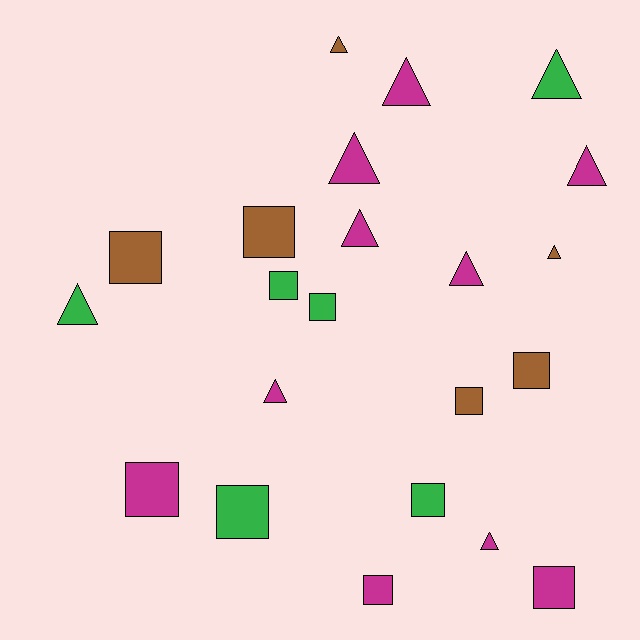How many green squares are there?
There are 4 green squares.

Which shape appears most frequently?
Triangle, with 11 objects.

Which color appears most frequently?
Magenta, with 10 objects.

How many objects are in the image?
There are 22 objects.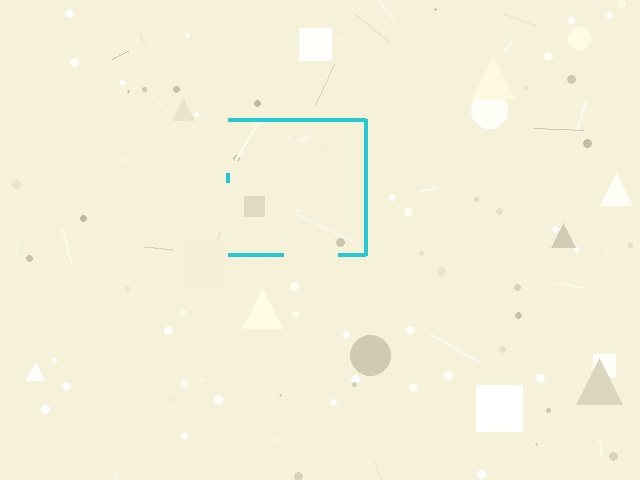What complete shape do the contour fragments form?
The contour fragments form a square.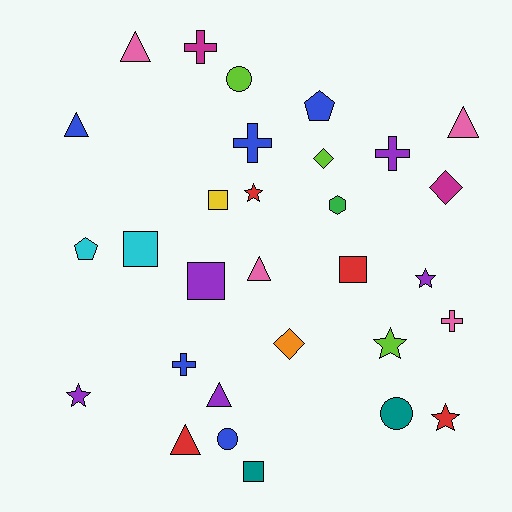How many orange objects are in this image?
There is 1 orange object.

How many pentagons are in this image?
There are 2 pentagons.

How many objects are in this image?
There are 30 objects.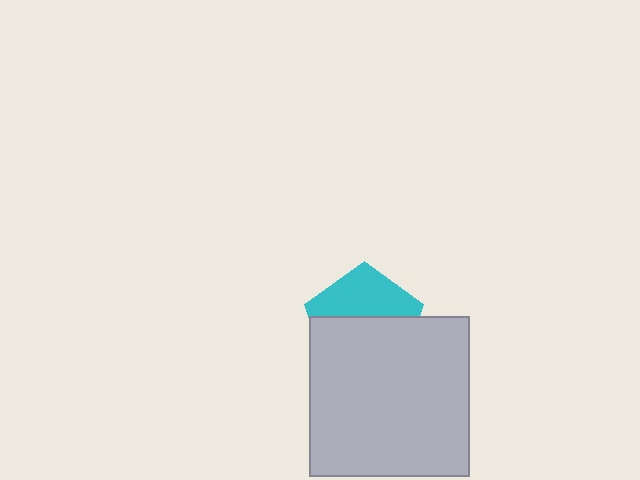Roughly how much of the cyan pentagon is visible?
A small part of it is visible (roughly 41%).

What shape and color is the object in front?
The object in front is a light gray square.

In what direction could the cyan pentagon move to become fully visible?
The cyan pentagon could move up. That would shift it out from behind the light gray square entirely.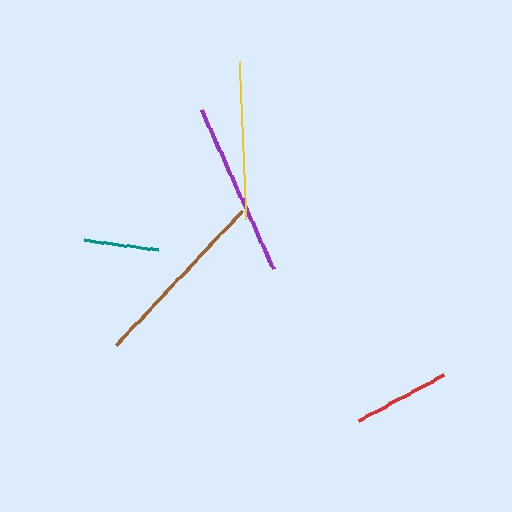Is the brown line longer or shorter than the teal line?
The brown line is longer than the teal line.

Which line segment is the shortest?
The teal line is the shortest at approximately 74 pixels.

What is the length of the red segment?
The red segment is approximately 97 pixels long.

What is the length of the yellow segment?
The yellow segment is approximately 157 pixels long.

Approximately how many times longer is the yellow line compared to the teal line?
The yellow line is approximately 2.1 times the length of the teal line.